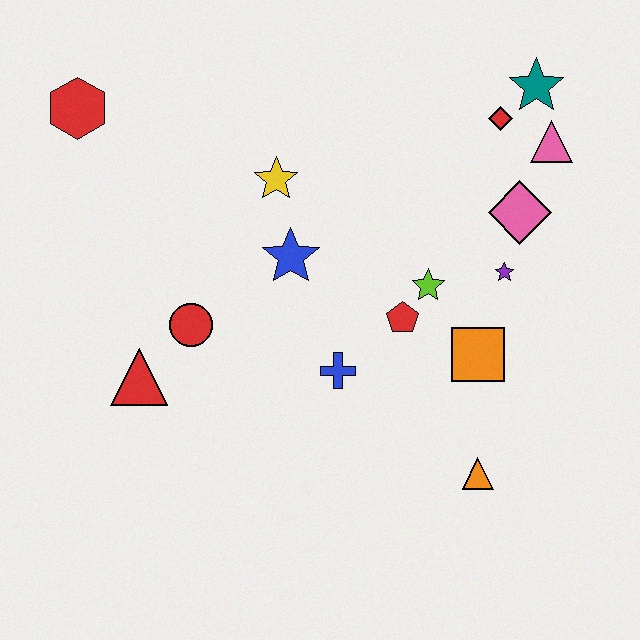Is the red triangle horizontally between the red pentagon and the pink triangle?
No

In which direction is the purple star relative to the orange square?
The purple star is above the orange square.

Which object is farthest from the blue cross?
The red hexagon is farthest from the blue cross.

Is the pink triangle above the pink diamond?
Yes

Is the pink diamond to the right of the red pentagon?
Yes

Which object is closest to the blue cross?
The red pentagon is closest to the blue cross.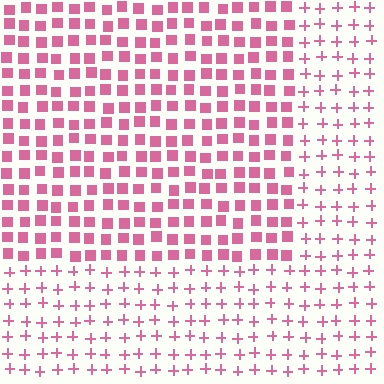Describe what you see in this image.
The image is filled with small pink elements arranged in a uniform grid. A rectangle-shaped region contains squares, while the surrounding area contains plus signs. The boundary is defined purely by the change in element shape.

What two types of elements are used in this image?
The image uses squares inside the rectangle region and plus signs outside it.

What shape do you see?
I see a rectangle.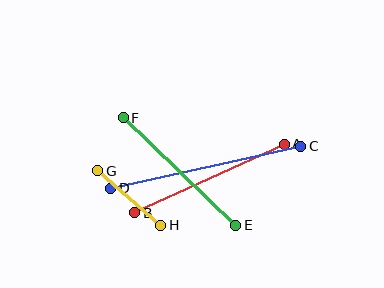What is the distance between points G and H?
The distance is approximately 84 pixels.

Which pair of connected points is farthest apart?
Points C and D are farthest apart.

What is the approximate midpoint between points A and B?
The midpoint is at approximately (209, 179) pixels.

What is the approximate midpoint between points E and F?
The midpoint is at approximately (180, 171) pixels.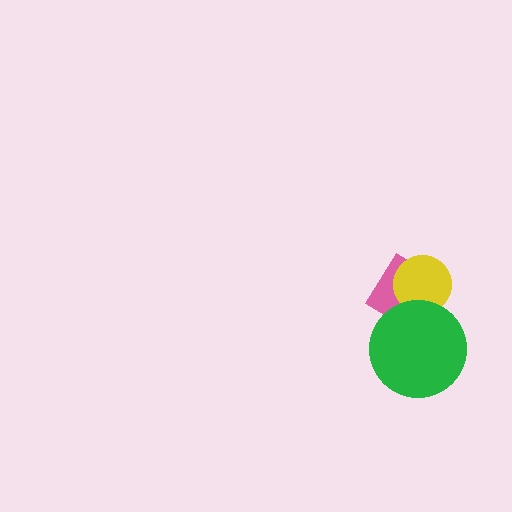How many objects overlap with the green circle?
2 objects overlap with the green circle.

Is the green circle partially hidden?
No, no other shape covers it.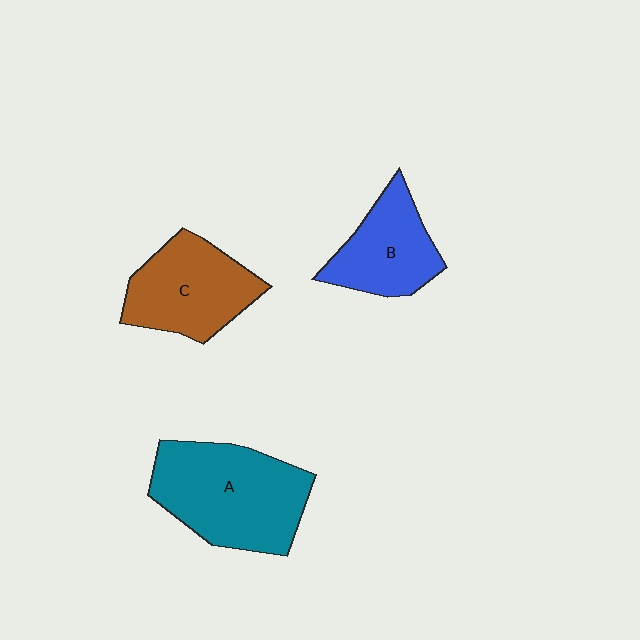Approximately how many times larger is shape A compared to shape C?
Approximately 1.4 times.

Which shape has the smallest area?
Shape B (blue).